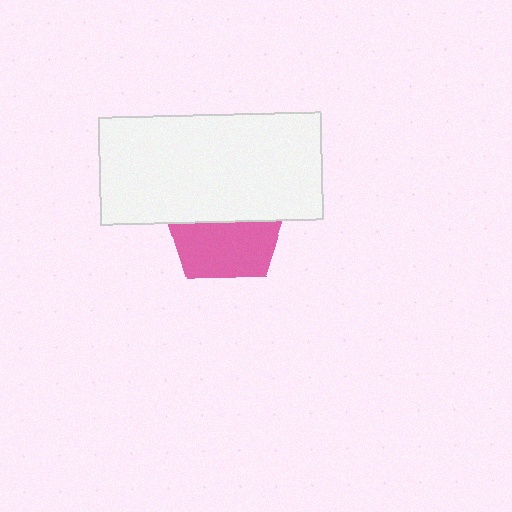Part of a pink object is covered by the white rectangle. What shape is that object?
It is a pentagon.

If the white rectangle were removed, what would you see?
You would see the complete pink pentagon.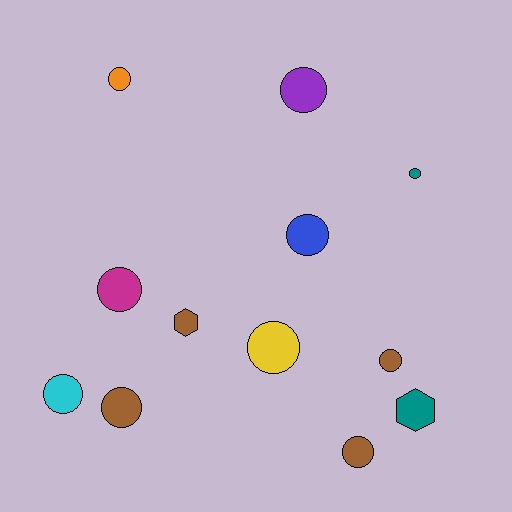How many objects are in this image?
There are 12 objects.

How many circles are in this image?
There are 10 circles.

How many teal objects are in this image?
There are 2 teal objects.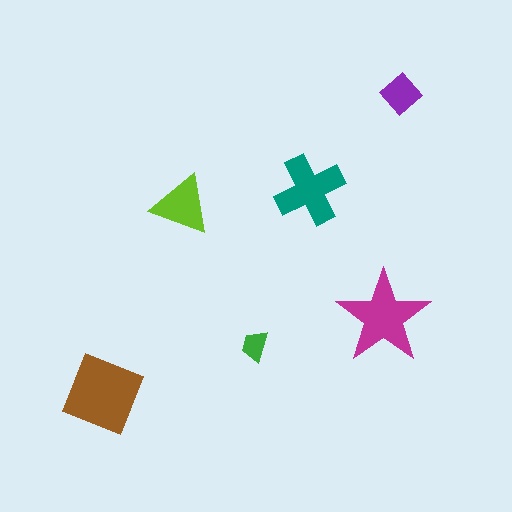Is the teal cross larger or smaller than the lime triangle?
Larger.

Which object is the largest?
The brown diamond.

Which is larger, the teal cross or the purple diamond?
The teal cross.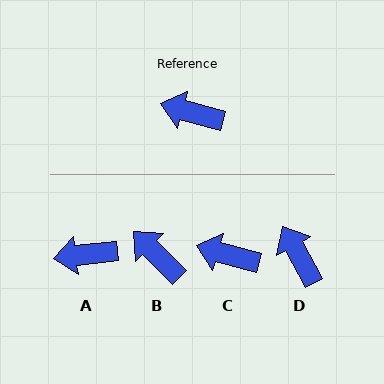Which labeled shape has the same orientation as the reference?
C.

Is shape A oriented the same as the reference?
No, it is off by about 22 degrees.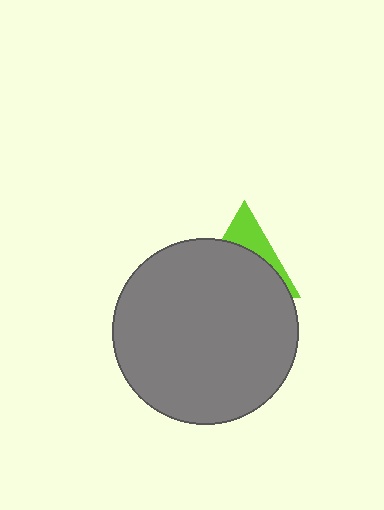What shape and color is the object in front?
The object in front is a gray circle.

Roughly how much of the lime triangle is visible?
A small part of it is visible (roughly 32%).